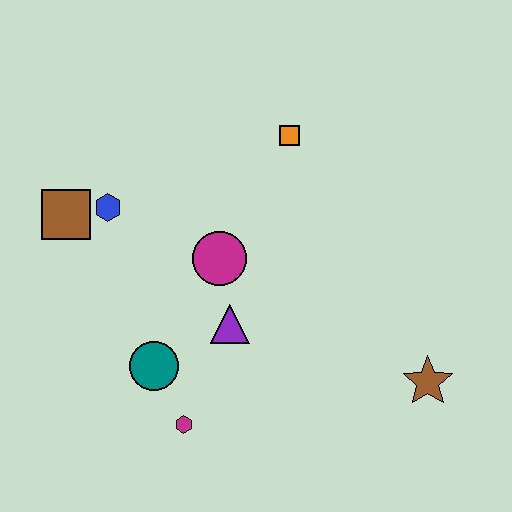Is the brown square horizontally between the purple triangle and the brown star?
No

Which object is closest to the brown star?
The purple triangle is closest to the brown star.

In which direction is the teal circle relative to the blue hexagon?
The teal circle is below the blue hexagon.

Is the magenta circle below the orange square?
Yes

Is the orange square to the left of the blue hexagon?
No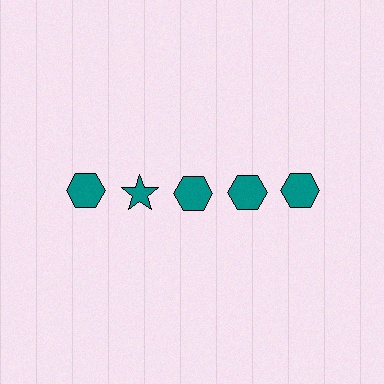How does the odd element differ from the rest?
It has a different shape: star instead of hexagon.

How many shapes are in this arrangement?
There are 5 shapes arranged in a grid pattern.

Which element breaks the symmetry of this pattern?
The teal star in the top row, second from left column breaks the symmetry. All other shapes are teal hexagons.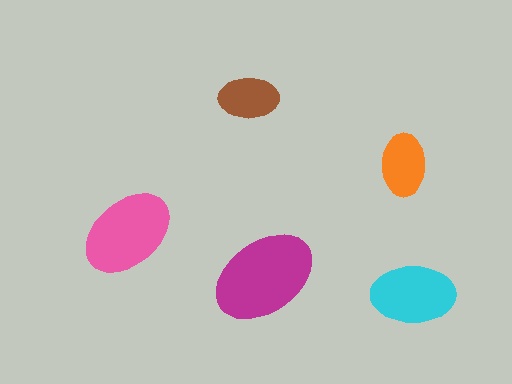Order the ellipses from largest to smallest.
the magenta one, the pink one, the cyan one, the orange one, the brown one.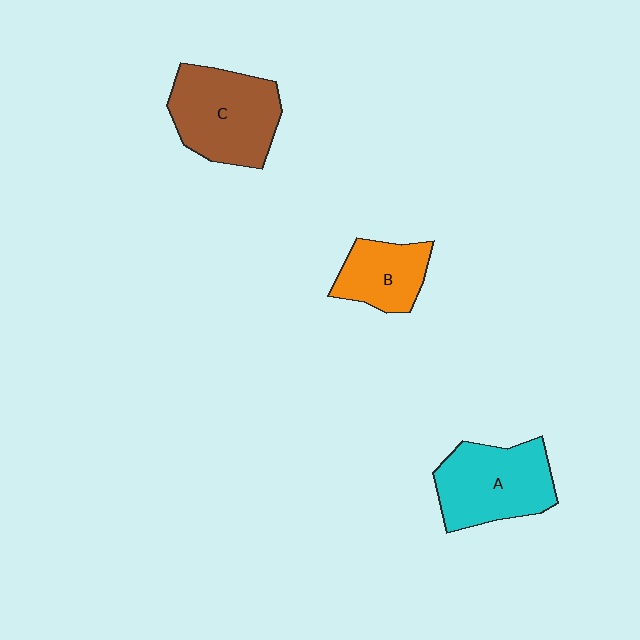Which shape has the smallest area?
Shape B (orange).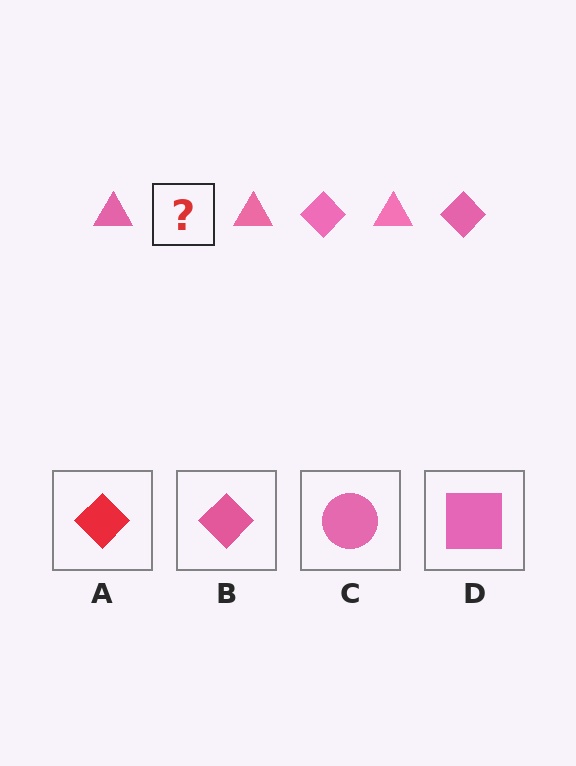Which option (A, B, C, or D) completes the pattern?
B.